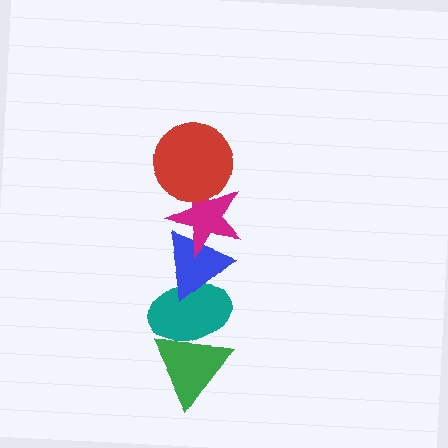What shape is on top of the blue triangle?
The magenta star is on top of the blue triangle.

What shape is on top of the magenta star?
The red circle is on top of the magenta star.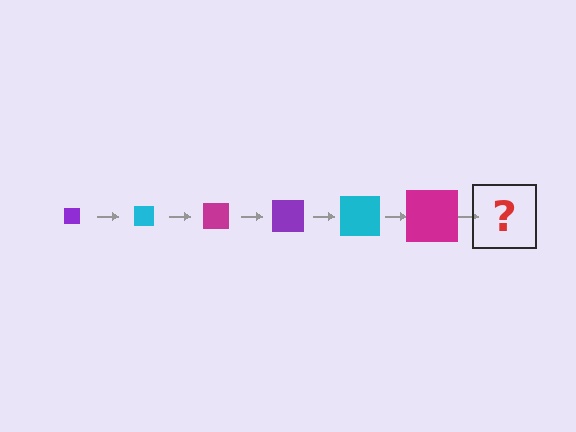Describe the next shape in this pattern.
It should be a purple square, larger than the previous one.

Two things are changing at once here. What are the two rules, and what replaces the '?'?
The two rules are that the square grows larger each step and the color cycles through purple, cyan, and magenta. The '?' should be a purple square, larger than the previous one.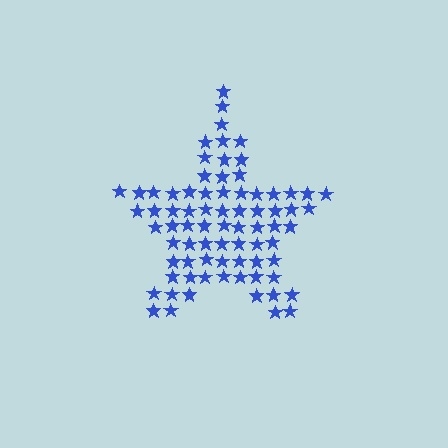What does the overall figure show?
The overall figure shows a star.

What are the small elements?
The small elements are stars.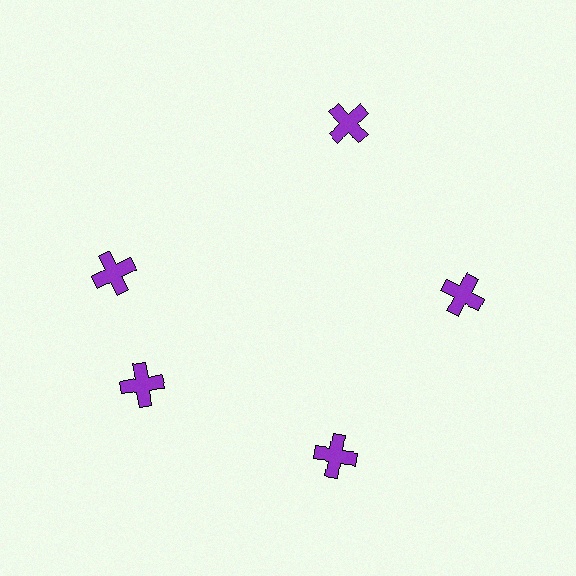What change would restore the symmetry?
The symmetry would be restored by rotating it back into even spacing with its neighbors so that all 5 crosses sit at equal angles and equal distance from the center.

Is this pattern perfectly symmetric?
No. The 5 purple crosses are arranged in a ring, but one element near the 10 o'clock position is rotated out of alignment along the ring, breaking the 5-fold rotational symmetry.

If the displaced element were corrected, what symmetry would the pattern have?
It would have 5-fold rotational symmetry — the pattern would map onto itself every 72 degrees.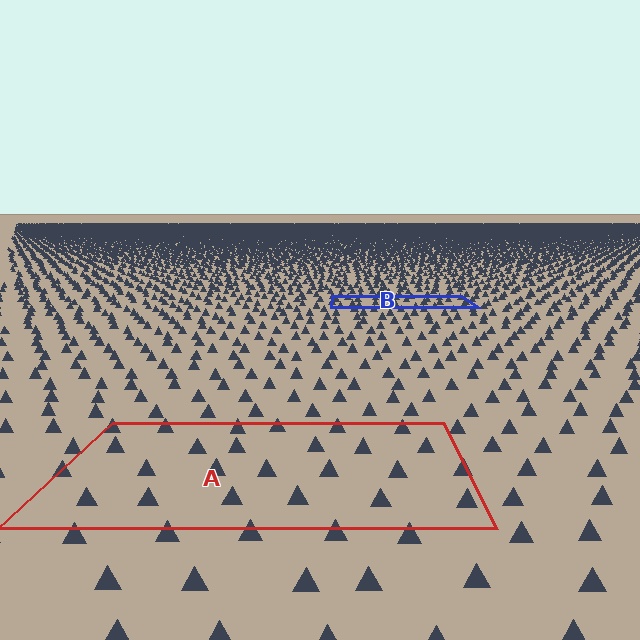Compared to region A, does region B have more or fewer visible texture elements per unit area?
Region B has more texture elements per unit area — they are packed more densely because it is farther away.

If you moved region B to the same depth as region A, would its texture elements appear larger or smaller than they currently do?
They would appear larger. At a closer depth, the same texture elements are projected at a bigger on-screen size.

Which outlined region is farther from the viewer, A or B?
Region B is farther from the viewer — the texture elements inside it appear smaller and more densely packed.